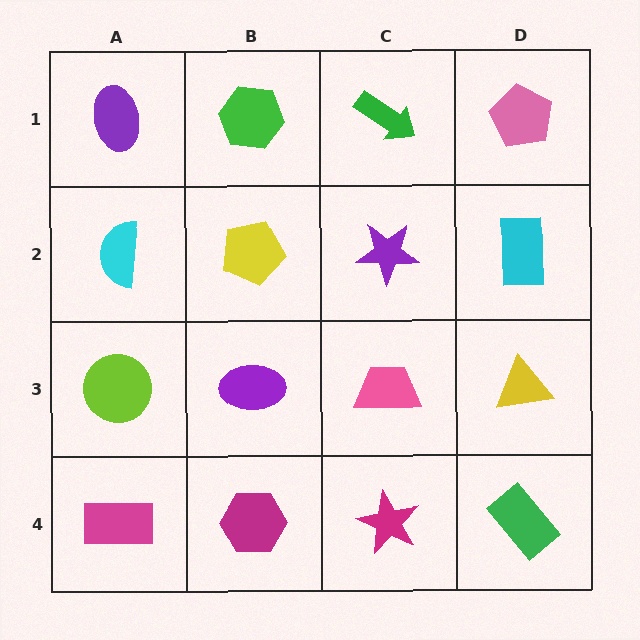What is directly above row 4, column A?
A lime circle.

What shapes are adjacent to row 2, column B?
A green hexagon (row 1, column B), a purple ellipse (row 3, column B), a cyan semicircle (row 2, column A), a purple star (row 2, column C).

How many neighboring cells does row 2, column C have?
4.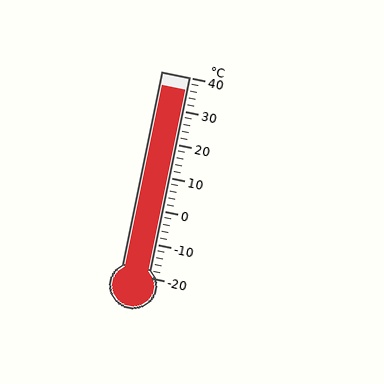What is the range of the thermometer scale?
The thermometer scale ranges from -20°C to 40°C.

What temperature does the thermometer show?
The thermometer shows approximately 36°C.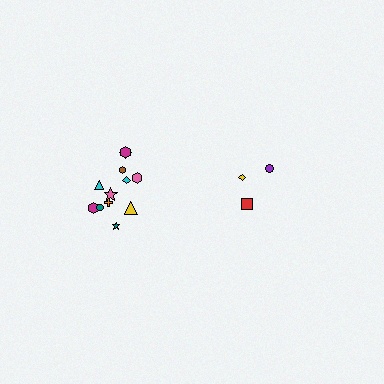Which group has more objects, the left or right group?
The left group.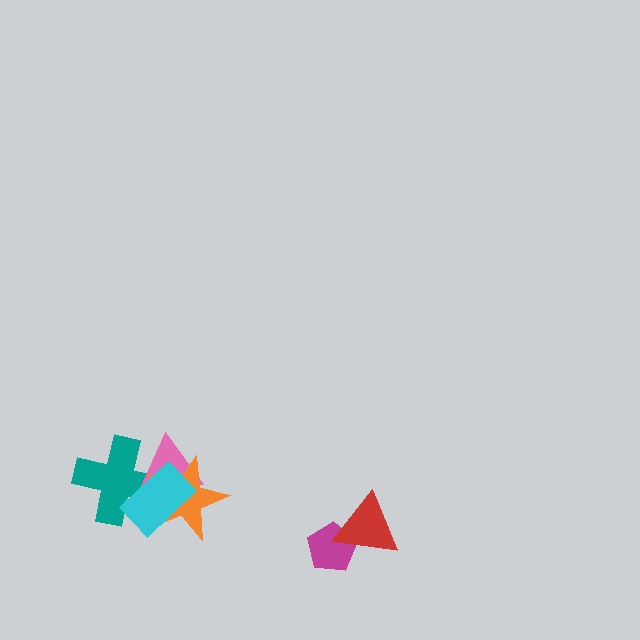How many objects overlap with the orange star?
3 objects overlap with the orange star.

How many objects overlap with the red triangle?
1 object overlaps with the red triangle.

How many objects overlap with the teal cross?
3 objects overlap with the teal cross.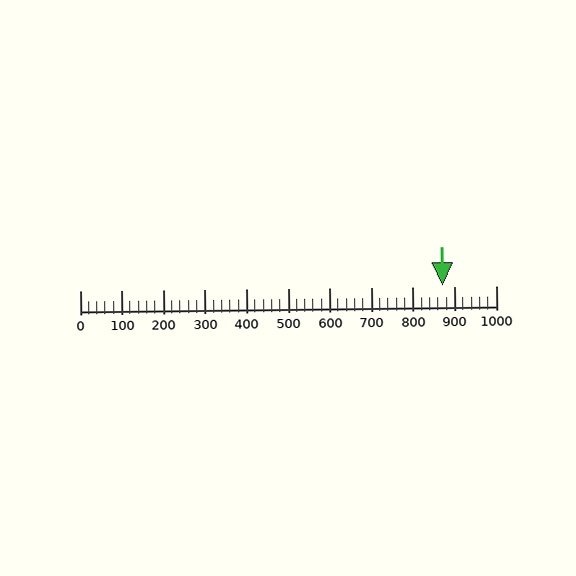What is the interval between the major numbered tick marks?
The major tick marks are spaced 100 units apart.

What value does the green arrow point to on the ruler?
The green arrow points to approximately 871.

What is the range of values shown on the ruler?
The ruler shows values from 0 to 1000.